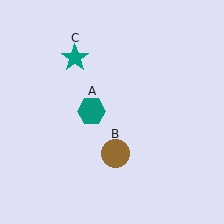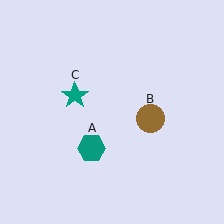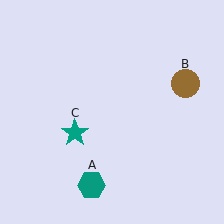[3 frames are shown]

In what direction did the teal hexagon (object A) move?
The teal hexagon (object A) moved down.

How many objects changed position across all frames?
3 objects changed position: teal hexagon (object A), brown circle (object B), teal star (object C).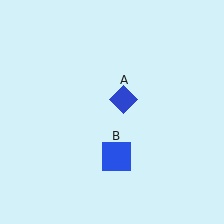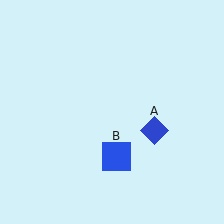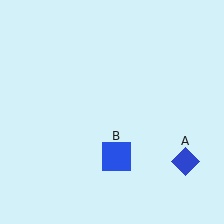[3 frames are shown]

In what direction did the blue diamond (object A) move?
The blue diamond (object A) moved down and to the right.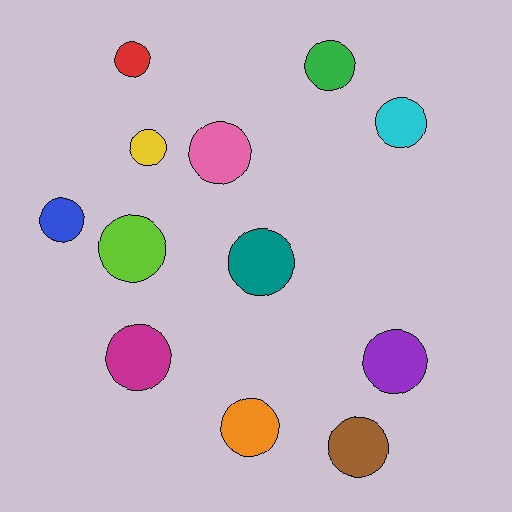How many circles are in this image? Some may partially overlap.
There are 12 circles.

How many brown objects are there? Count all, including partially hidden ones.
There is 1 brown object.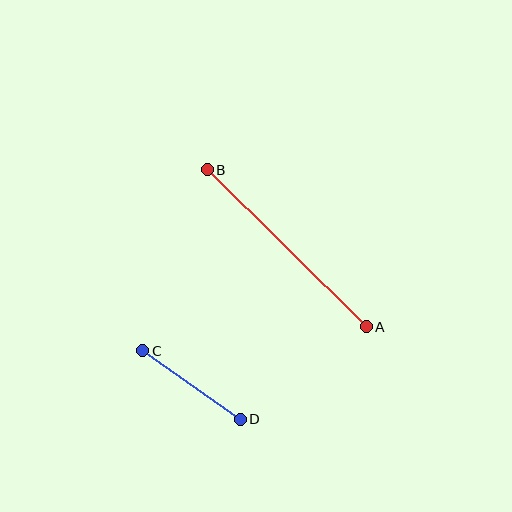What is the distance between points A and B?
The distance is approximately 223 pixels.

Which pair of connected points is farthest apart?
Points A and B are farthest apart.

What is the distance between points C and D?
The distance is approximately 120 pixels.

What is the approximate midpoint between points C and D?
The midpoint is at approximately (192, 385) pixels.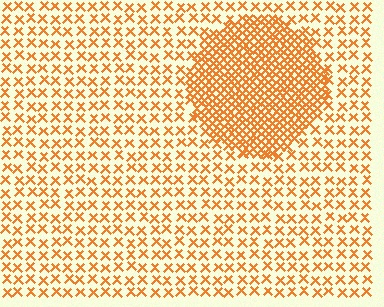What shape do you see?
I see a circle.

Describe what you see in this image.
The image contains small orange elements arranged at two different densities. A circle-shaped region is visible where the elements are more densely packed than the surrounding area.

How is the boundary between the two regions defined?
The boundary is defined by a change in element density (approximately 2.8x ratio). All elements are the same color, size, and shape.